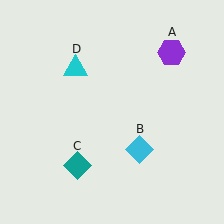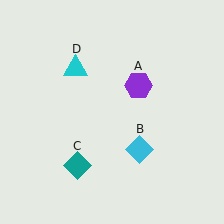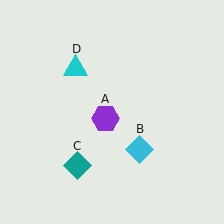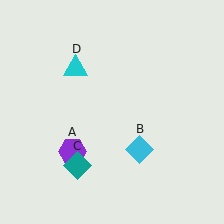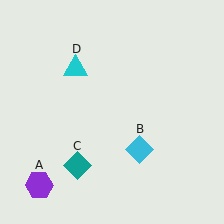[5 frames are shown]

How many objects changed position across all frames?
1 object changed position: purple hexagon (object A).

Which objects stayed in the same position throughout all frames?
Cyan diamond (object B) and teal diamond (object C) and cyan triangle (object D) remained stationary.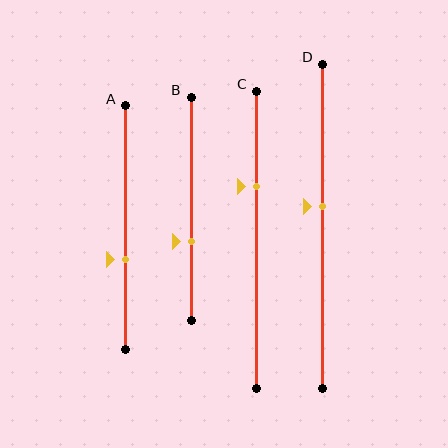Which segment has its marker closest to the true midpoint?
Segment D has its marker closest to the true midpoint.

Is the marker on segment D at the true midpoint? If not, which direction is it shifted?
No, the marker on segment D is shifted upward by about 6% of the segment length.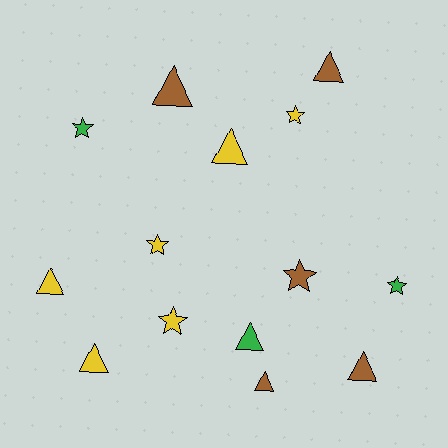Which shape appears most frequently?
Triangle, with 8 objects.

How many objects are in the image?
There are 14 objects.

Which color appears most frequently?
Yellow, with 6 objects.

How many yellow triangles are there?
There are 3 yellow triangles.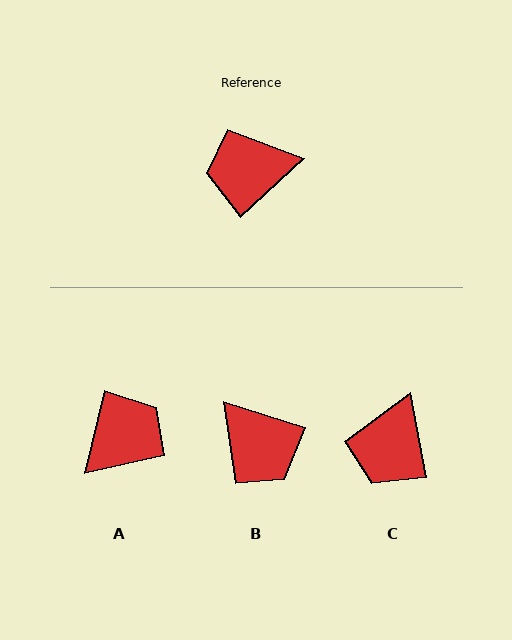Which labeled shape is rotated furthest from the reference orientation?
A, about 146 degrees away.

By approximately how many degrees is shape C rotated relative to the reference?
Approximately 57 degrees counter-clockwise.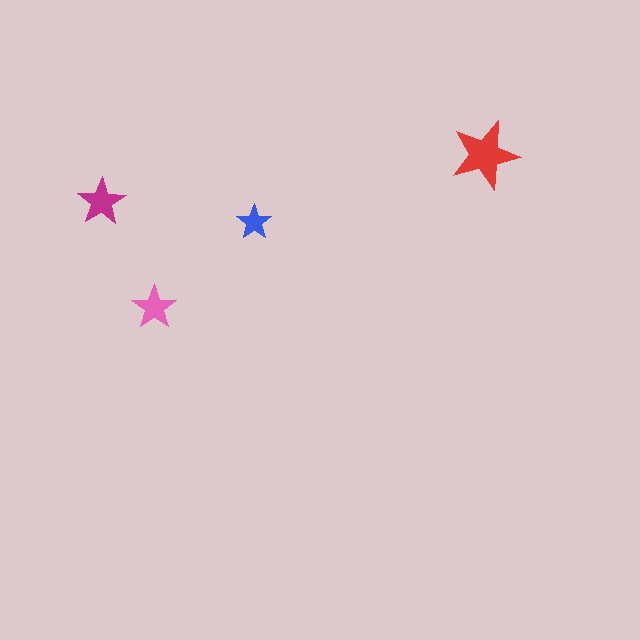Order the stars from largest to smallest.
the red one, the magenta one, the pink one, the blue one.